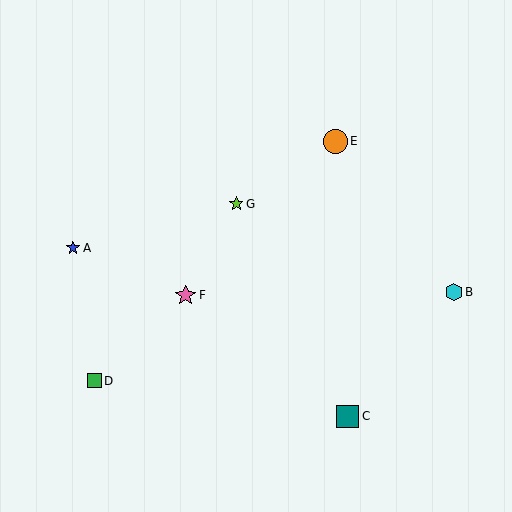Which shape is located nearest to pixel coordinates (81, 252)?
The blue star (labeled A) at (73, 248) is nearest to that location.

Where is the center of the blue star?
The center of the blue star is at (73, 248).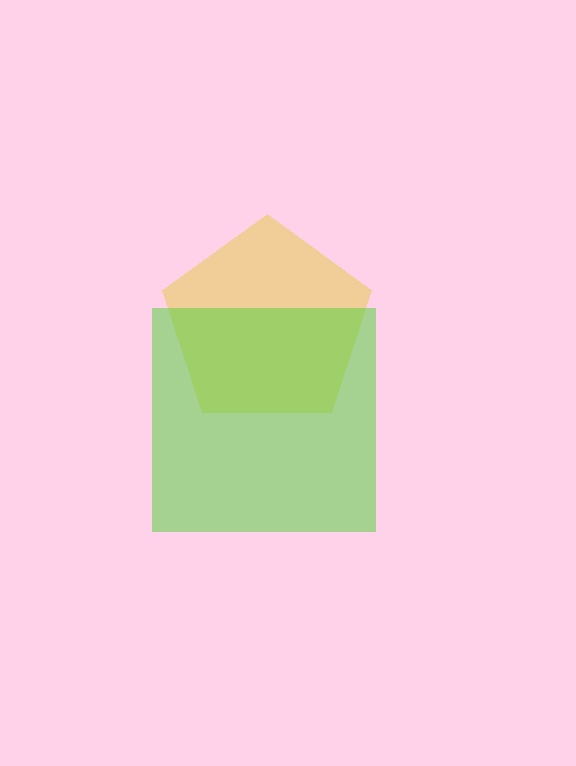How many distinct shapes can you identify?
There are 2 distinct shapes: a yellow pentagon, a lime square.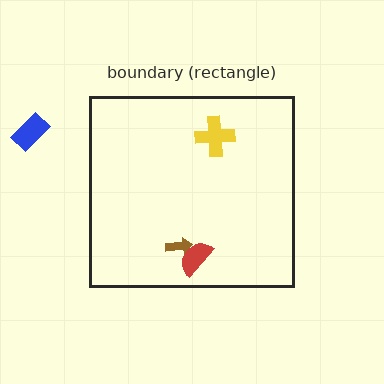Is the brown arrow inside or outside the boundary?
Inside.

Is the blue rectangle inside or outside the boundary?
Outside.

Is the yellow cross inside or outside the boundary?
Inside.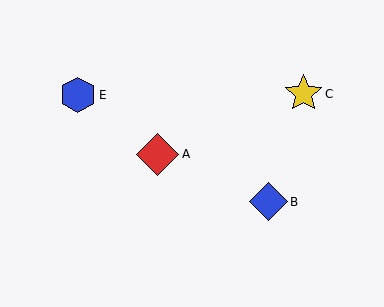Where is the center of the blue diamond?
The center of the blue diamond is at (269, 202).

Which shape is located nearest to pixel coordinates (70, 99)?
The blue hexagon (labeled E) at (78, 95) is nearest to that location.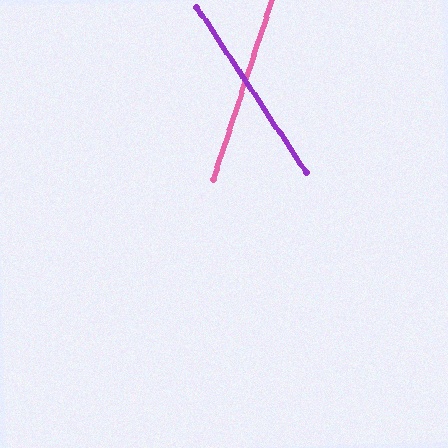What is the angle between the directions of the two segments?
Approximately 52 degrees.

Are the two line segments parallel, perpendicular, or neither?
Neither parallel nor perpendicular — they differ by about 52°.